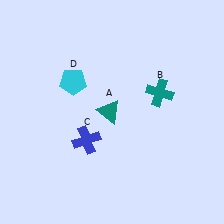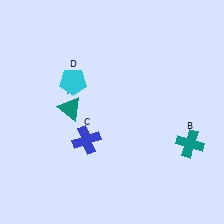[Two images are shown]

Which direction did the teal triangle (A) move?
The teal triangle (A) moved left.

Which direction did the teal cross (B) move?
The teal cross (B) moved down.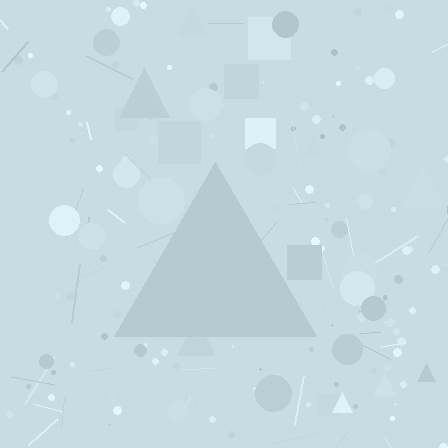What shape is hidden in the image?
A triangle is hidden in the image.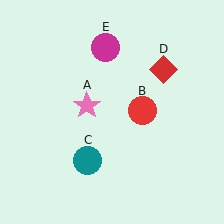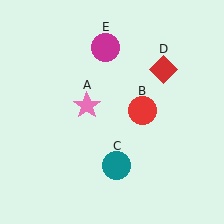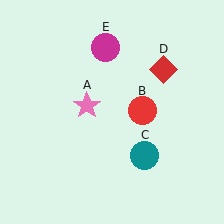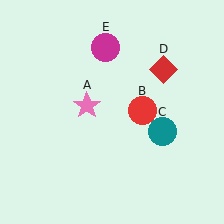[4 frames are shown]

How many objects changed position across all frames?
1 object changed position: teal circle (object C).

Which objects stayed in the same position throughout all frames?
Pink star (object A) and red circle (object B) and red diamond (object D) and magenta circle (object E) remained stationary.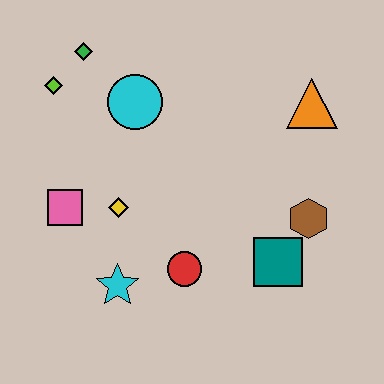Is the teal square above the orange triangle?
No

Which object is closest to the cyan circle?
The green diamond is closest to the cyan circle.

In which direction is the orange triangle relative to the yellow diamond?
The orange triangle is to the right of the yellow diamond.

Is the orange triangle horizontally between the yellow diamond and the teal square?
No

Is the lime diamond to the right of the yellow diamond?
No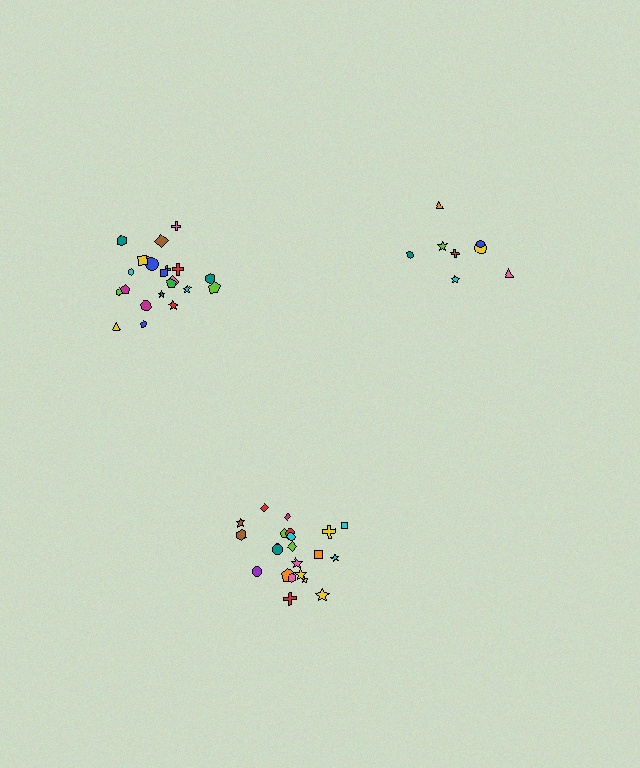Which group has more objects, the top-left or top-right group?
The top-left group.